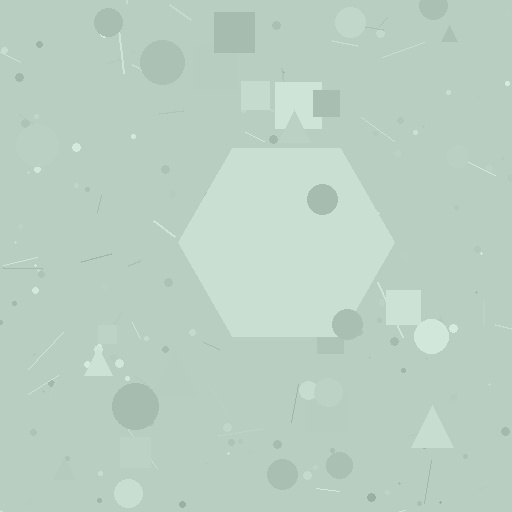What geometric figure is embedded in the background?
A hexagon is embedded in the background.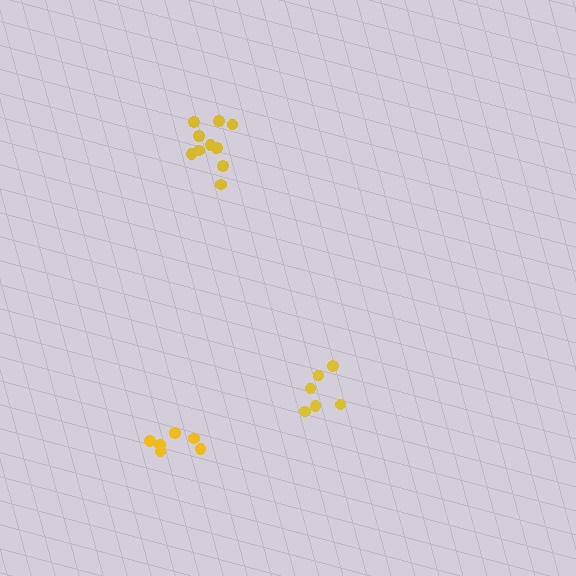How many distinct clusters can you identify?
There are 3 distinct clusters.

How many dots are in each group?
Group 1: 11 dots, Group 2: 6 dots, Group 3: 6 dots (23 total).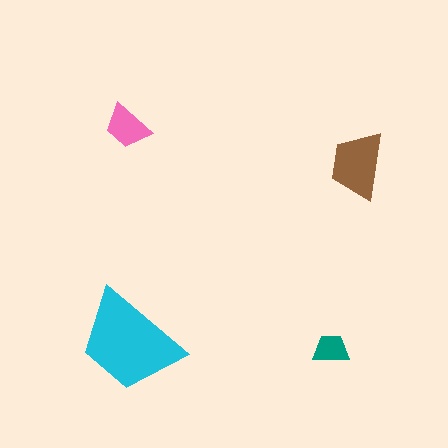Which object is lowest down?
The teal trapezoid is bottommost.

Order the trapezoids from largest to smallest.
the cyan one, the brown one, the pink one, the teal one.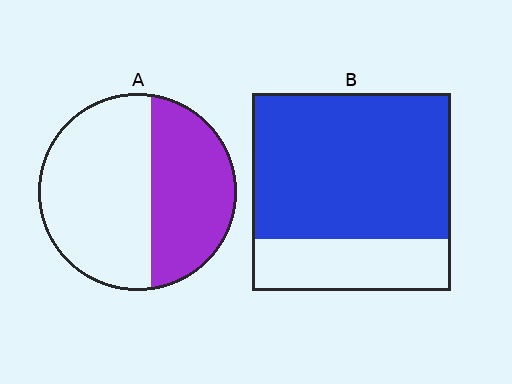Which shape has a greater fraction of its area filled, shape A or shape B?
Shape B.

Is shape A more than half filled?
No.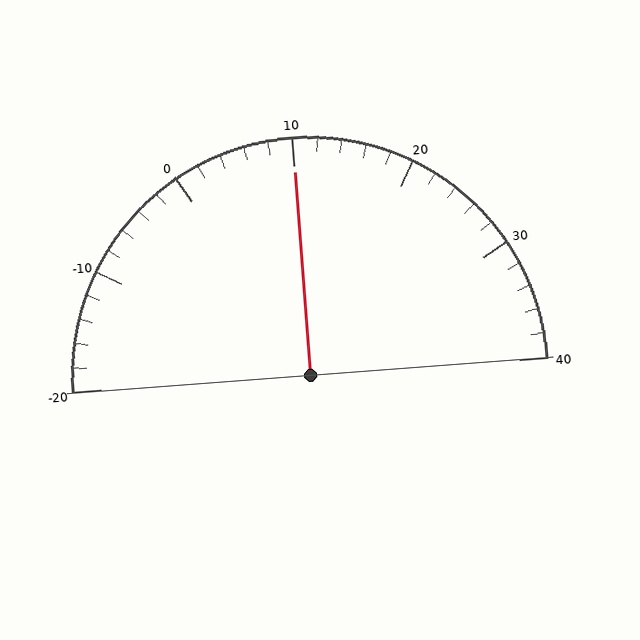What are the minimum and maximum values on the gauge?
The gauge ranges from -20 to 40.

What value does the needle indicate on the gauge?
The needle indicates approximately 10.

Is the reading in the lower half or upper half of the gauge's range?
The reading is in the upper half of the range (-20 to 40).